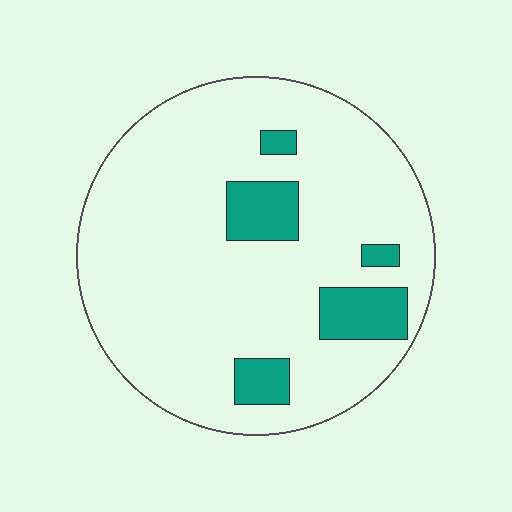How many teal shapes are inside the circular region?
5.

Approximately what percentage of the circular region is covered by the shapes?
Approximately 15%.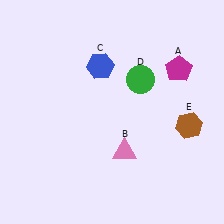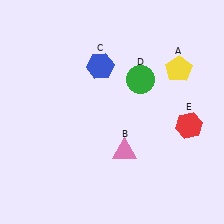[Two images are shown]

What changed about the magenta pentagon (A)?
In Image 1, A is magenta. In Image 2, it changed to yellow.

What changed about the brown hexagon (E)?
In Image 1, E is brown. In Image 2, it changed to red.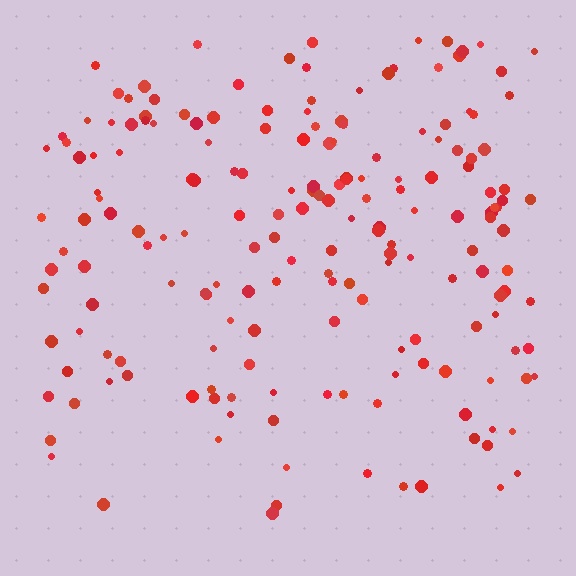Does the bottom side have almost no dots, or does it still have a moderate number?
Still a moderate number, just noticeably fewer than the top.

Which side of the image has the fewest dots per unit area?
The bottom.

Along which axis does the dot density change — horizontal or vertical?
Vertical.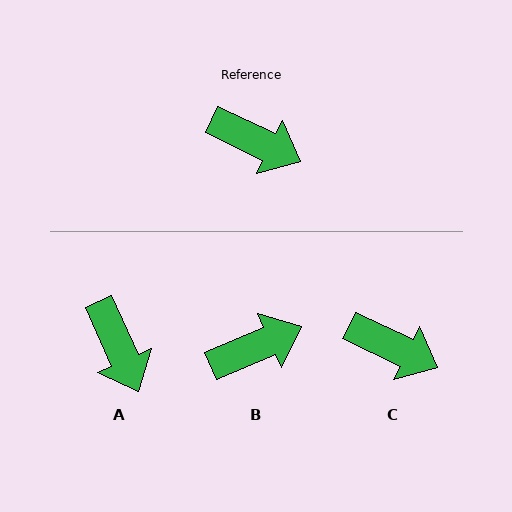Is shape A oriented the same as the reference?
No, it is off by about 40 degrees.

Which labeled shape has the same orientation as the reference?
C.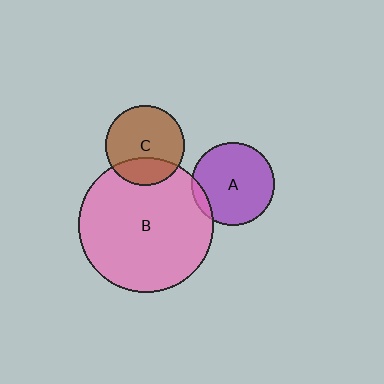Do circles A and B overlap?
Yes.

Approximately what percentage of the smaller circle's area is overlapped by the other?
Approximately 5%.